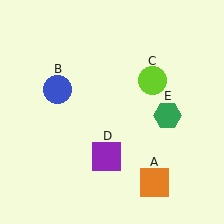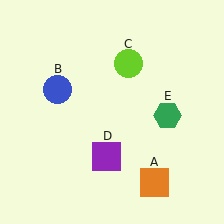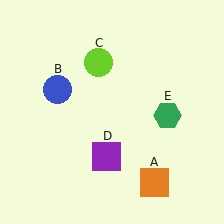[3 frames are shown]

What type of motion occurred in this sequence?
The lime circle (object C) rotated counterclockwise around the center of the scene.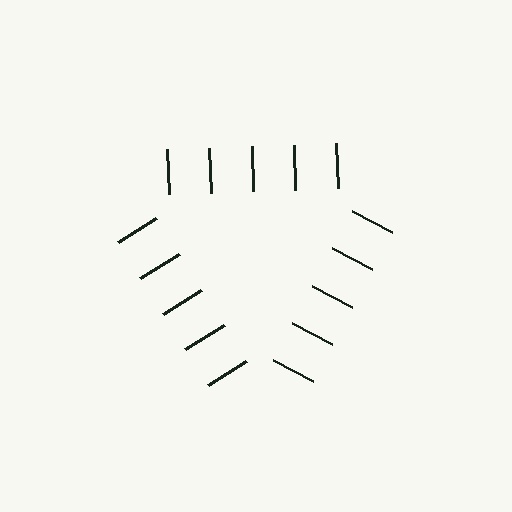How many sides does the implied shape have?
3 sides — the line-ends trace a triangle.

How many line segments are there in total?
15 — 5 along each of the 3 edges.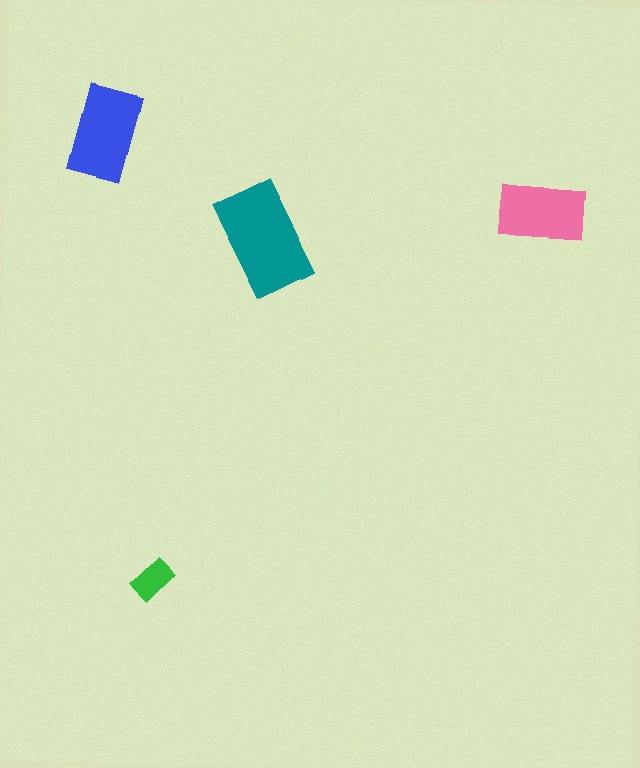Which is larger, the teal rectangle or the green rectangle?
The teal one.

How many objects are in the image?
There are 4 objects in the image.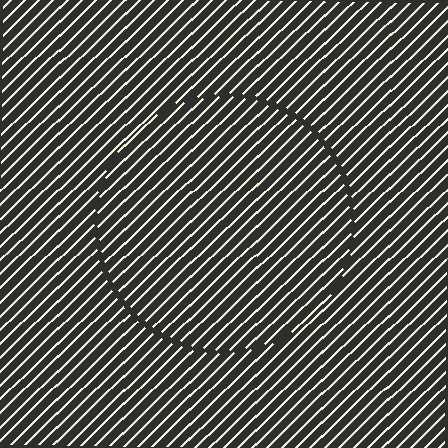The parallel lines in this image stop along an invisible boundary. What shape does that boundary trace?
An illusory circle. The interior of the shape contains the same grating, shifted by half a period — the contour is defined by the phase discontinuity where line-ends from the inner and outer gratings abut.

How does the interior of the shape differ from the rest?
The interior of the shape contains the same grating, shifted by half a period — the contour is defined by the phase discontinuity where line-ends from the inner and outer gratings abut.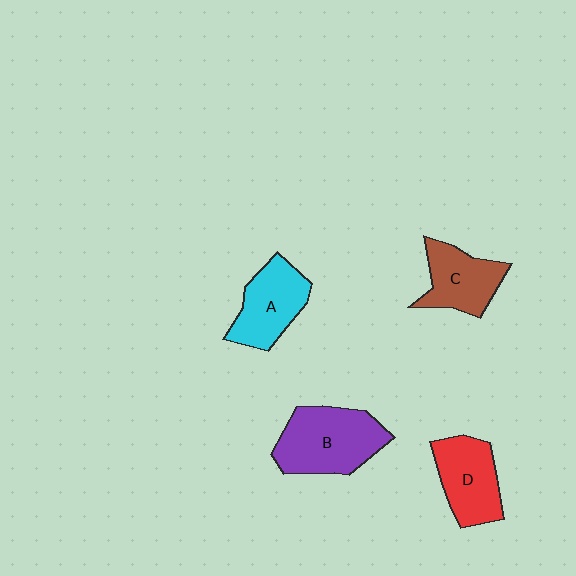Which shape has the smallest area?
Shape C (brown).